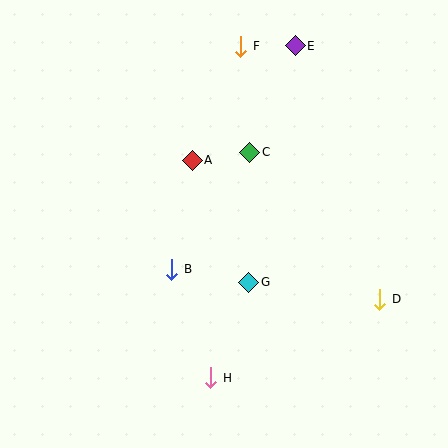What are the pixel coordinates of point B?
Point B is at (172, 269).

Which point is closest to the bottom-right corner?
Point D is closest to the bottom-right corner.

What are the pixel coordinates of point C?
Point C is at (250, 152).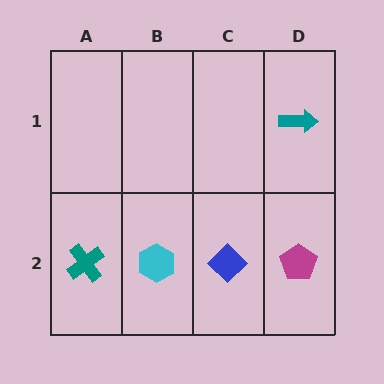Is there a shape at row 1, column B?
No, that cell is empty.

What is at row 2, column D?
A magenta pentagon.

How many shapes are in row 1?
1 shape.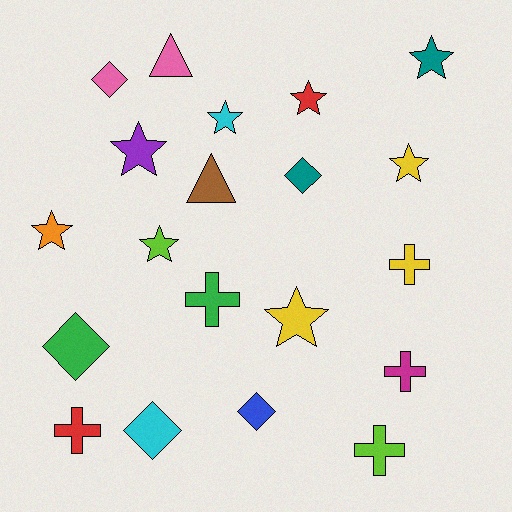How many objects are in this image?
There are 20 objects.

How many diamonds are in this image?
There are 5 diamonds.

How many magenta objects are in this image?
There is 1 magenta object.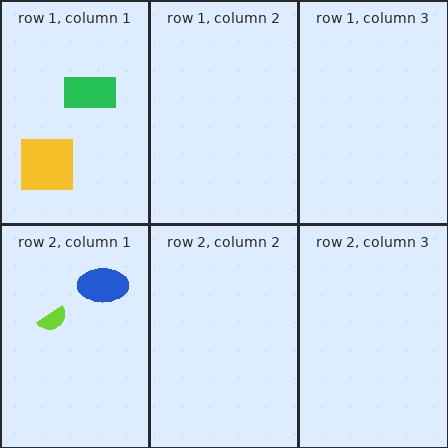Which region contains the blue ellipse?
The row 2, column 1 region.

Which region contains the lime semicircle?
The row 2, column 1 region.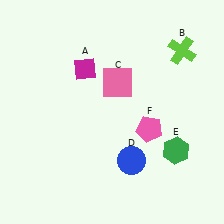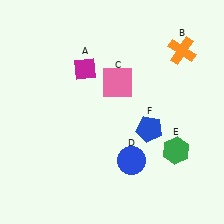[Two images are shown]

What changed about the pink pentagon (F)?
In Image 1, F is pink. In Image 2, it changed to blue.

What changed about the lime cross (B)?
In Image 1, B is lime. In Image 2, it changed to orange.